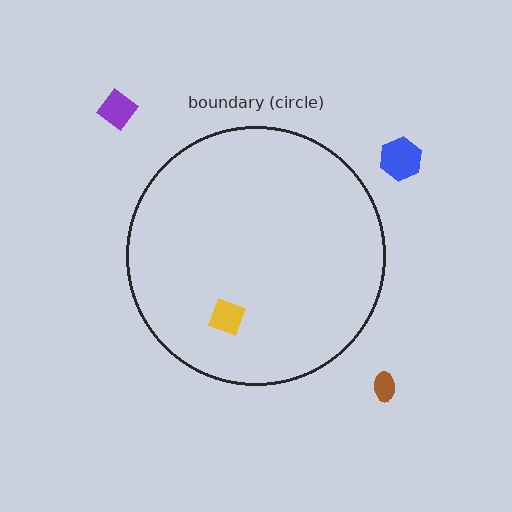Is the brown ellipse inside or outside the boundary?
Outside.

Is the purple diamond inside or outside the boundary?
Outside.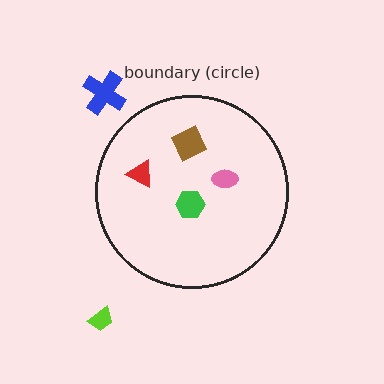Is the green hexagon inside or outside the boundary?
Inside.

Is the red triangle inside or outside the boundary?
Inside.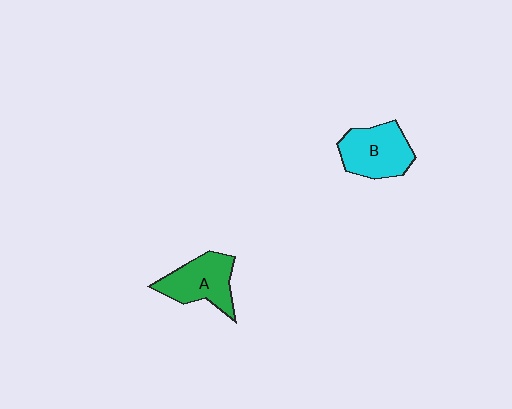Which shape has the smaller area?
Shape A (green).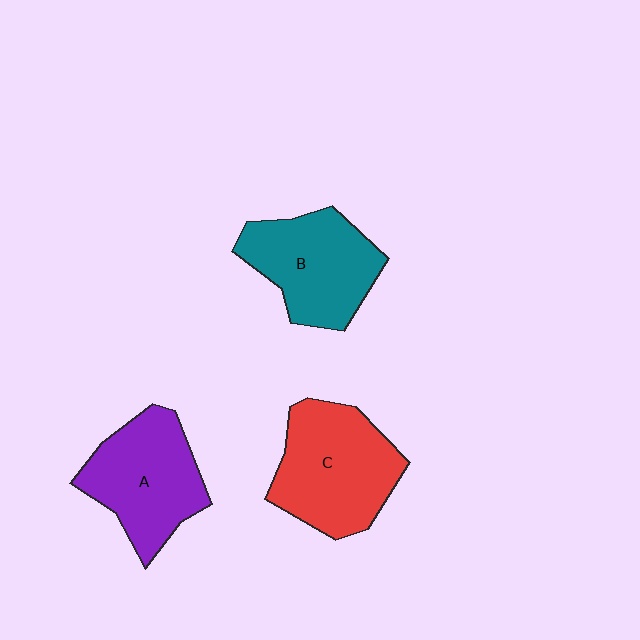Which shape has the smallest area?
Shape B (teal).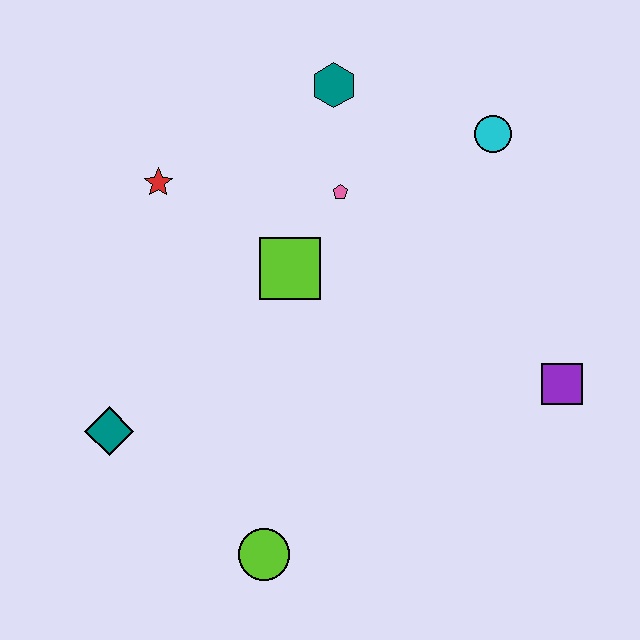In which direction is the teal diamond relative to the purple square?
The teal diamond is to the left of the purple square.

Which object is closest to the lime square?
The pink pentagon is closest to the lime square.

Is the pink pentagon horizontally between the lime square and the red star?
No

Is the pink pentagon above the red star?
No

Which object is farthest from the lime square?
The purple square is farthest from the lime square.